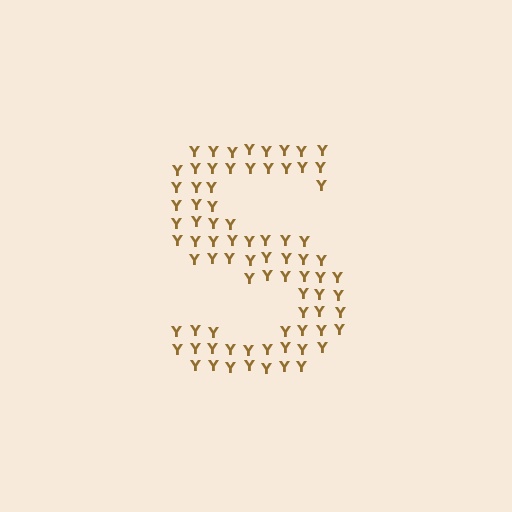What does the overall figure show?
The overall figure shows the letter S.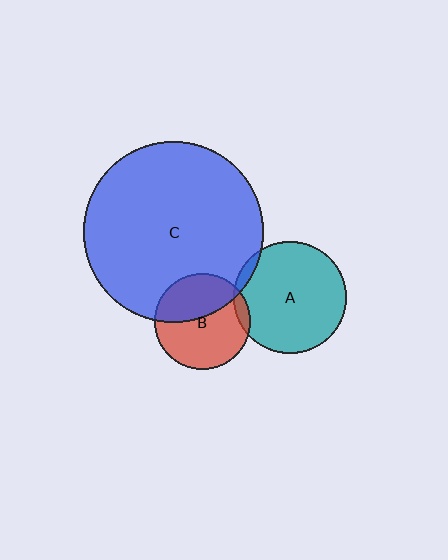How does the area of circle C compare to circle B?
Approximately 3.6 times.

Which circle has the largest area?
Circle C (blue).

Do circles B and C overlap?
Yes.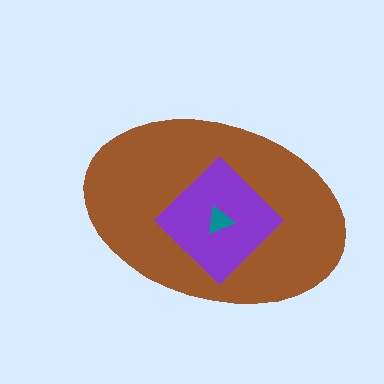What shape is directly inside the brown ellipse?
The purple diamond.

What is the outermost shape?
The brown ellipse.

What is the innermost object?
The teal triangle.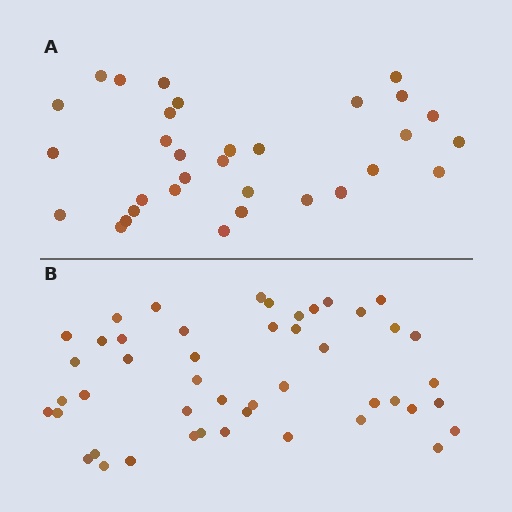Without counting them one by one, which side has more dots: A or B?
Region B (the bottom region) has more dots.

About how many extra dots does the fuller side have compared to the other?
Region B has approximately 15 more dots than region A.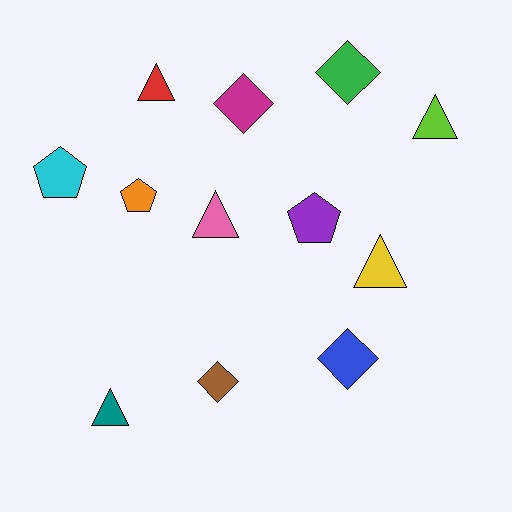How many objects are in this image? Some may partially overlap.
There are 12 objects.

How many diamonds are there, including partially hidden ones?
There are 4 diamonds.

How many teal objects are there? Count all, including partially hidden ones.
There is 1 teal object.